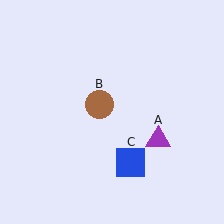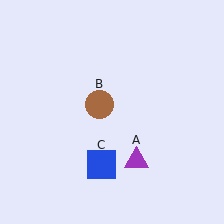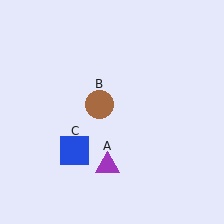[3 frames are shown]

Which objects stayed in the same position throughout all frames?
Brown circle (object B) remained stationary.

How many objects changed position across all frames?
2 objects changed position: purple triangle (object A), blue square (object C).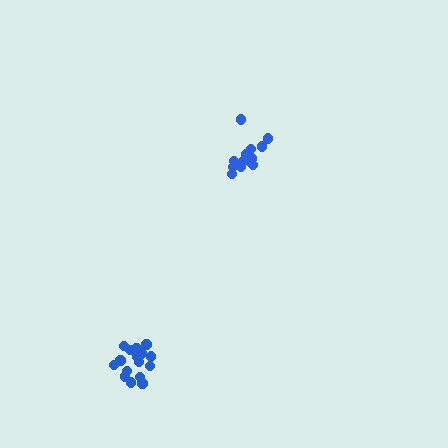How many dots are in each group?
Group 1: 13 dots, Group 2: 17 dots (30 total).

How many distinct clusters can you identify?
There are 2 distinct clusters.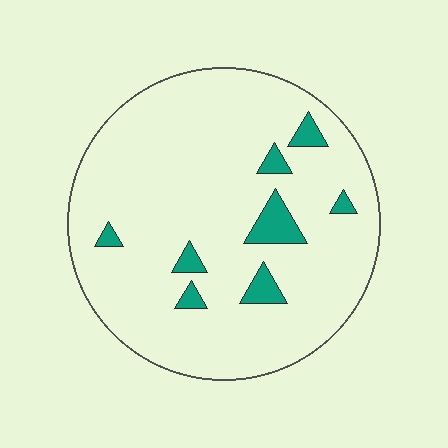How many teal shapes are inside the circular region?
8.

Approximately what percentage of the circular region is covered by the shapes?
Approximately 10%.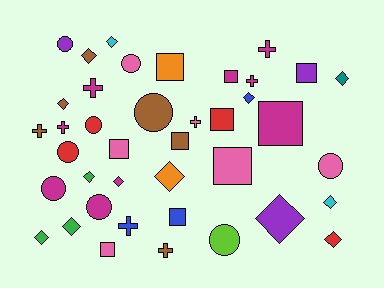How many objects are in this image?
There are 40 objects.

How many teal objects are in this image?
There is 1 teal object.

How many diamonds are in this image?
There are 13 diamonds.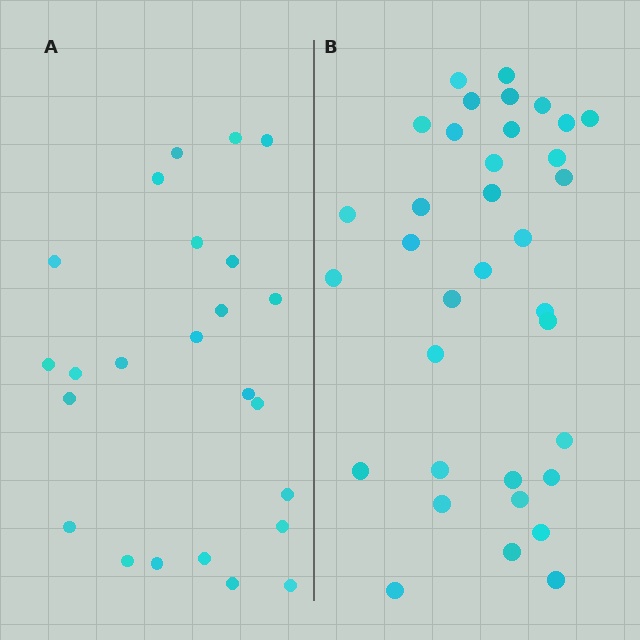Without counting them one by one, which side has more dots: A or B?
Region B (the right region) has more dots.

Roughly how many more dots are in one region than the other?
Region B has roughly 12 or so more dots than region A.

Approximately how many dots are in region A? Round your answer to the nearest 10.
About 20 dots. (The exact count is 24, which rounds to 20.)